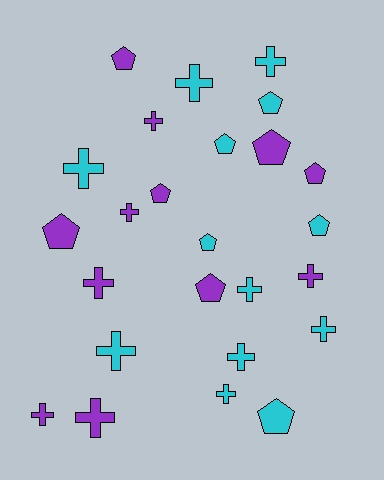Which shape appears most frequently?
Cross, with 14 objects.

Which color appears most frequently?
Cyan, with 13 objects.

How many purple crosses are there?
There are 6 purple crosses.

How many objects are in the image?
There are 25 objects.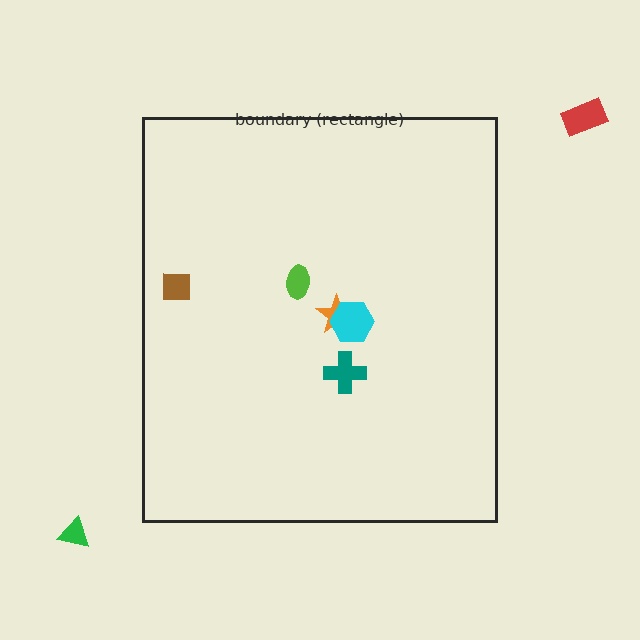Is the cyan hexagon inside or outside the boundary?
Inside.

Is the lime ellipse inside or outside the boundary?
Inside.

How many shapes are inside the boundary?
5 inside, 2 outside.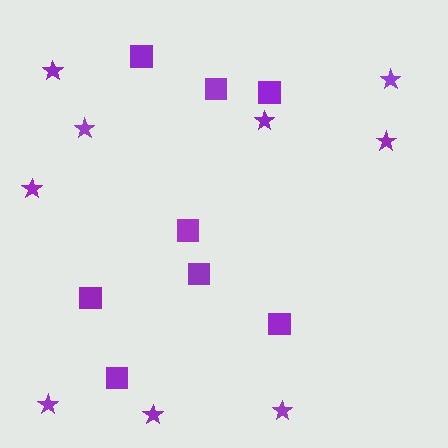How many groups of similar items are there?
There are 2 groups: one group of squares (8) and one group of stars (9).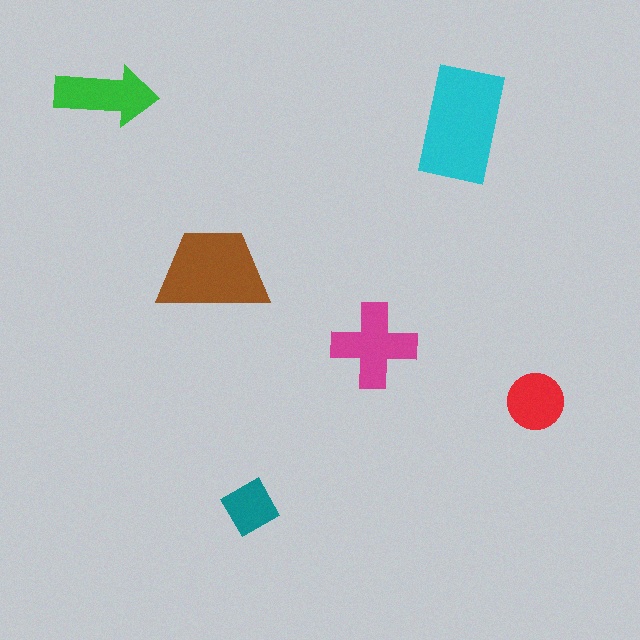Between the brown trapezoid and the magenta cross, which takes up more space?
The brown trapezoid.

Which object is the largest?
The cyan rectangle.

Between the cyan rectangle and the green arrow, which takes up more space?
The cyan rectangle.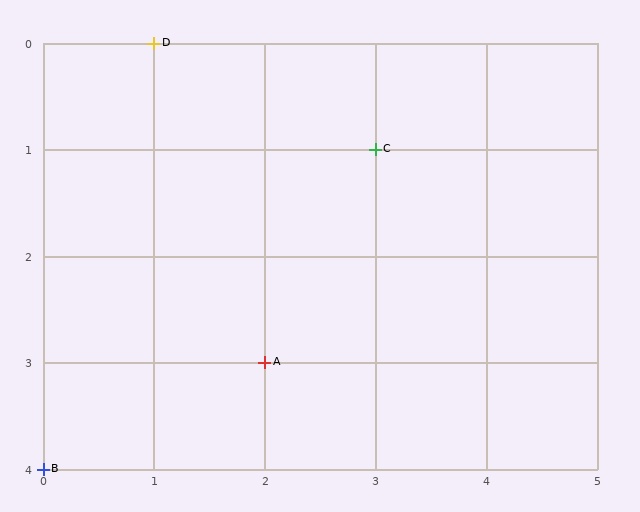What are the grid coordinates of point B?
Point B is at grid coordinates (0, 4).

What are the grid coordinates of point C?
Point C is at grid coordinates (3, 1).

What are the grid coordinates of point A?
Point A is at grid coordinates (2, 3).